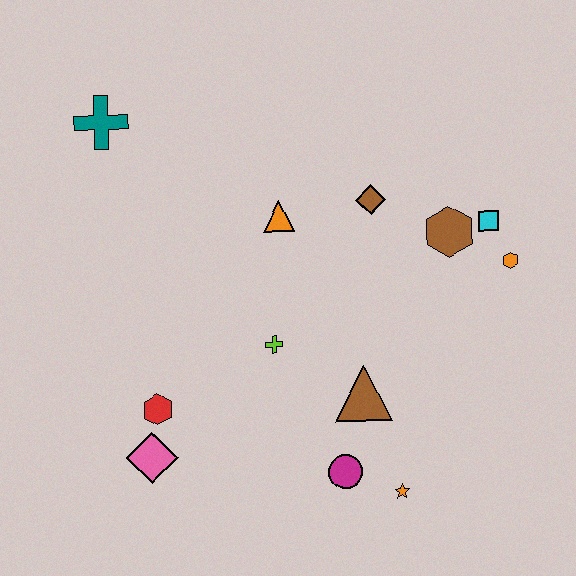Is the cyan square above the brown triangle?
Yes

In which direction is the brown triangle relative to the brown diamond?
The brown triangle is below the brown diamond.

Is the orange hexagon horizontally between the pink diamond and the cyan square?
No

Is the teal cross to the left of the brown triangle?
Yes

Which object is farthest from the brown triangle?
The teal cross is farthest from the brown triangle.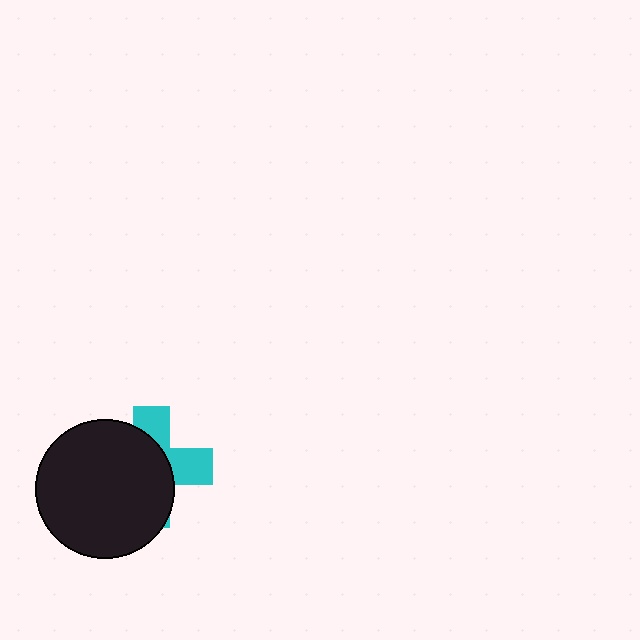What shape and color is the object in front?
The object in front is a black circle.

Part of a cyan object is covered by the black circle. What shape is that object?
It is a cross.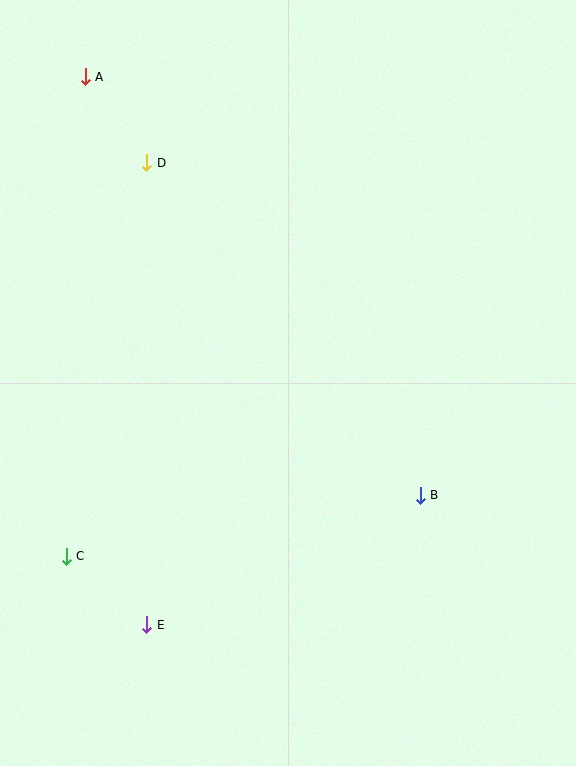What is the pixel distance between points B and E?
The distance between B and E is 303 pixels.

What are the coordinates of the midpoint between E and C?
The midpoint between E and C is at (107, 591).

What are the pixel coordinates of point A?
Point A is at (85, 77).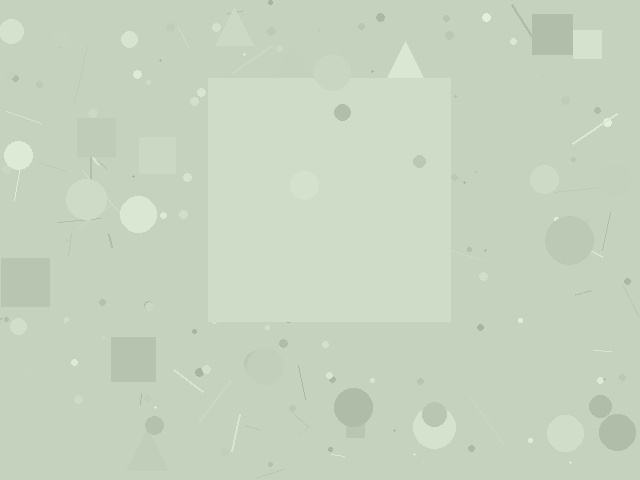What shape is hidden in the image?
A square is hidden in the image.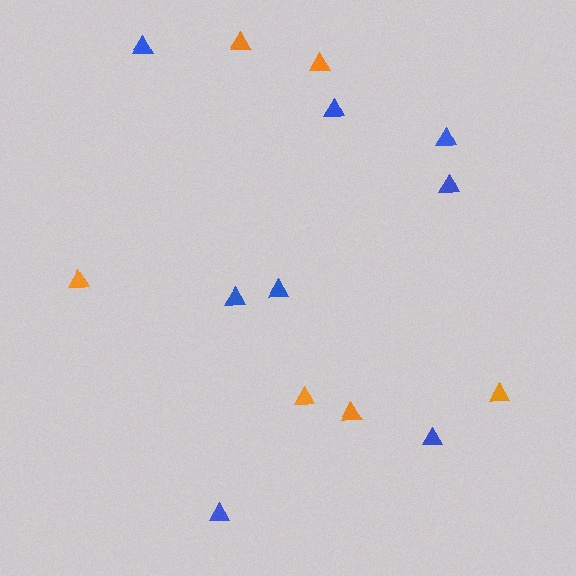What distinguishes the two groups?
There are 2 groups: one group of blue triangles (8) and one group of orange triangles (6).